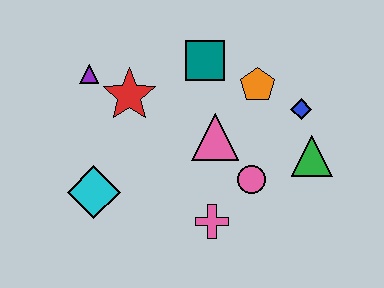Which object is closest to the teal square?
The orange pentagon is closest to the teal square.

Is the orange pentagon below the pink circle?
No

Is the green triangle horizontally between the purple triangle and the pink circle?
No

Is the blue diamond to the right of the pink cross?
Yes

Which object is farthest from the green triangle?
The purple triangle is farthest from the green triangle.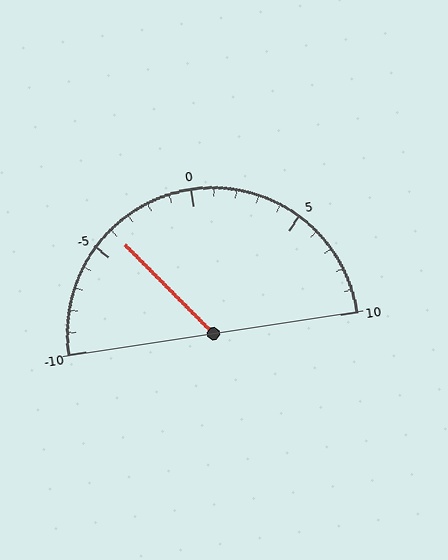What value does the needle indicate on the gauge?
The needle indicates approximately -4.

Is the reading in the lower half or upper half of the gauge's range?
The reading is in the lower half of the range (-10 to 10).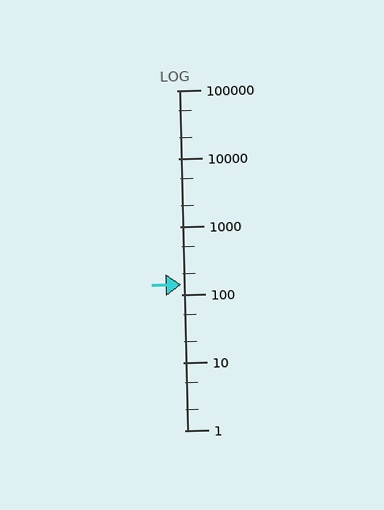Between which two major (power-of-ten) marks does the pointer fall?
The pointer is between 100 and 1000.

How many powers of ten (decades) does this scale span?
The scale spans 5 decades, from 1 to 100000.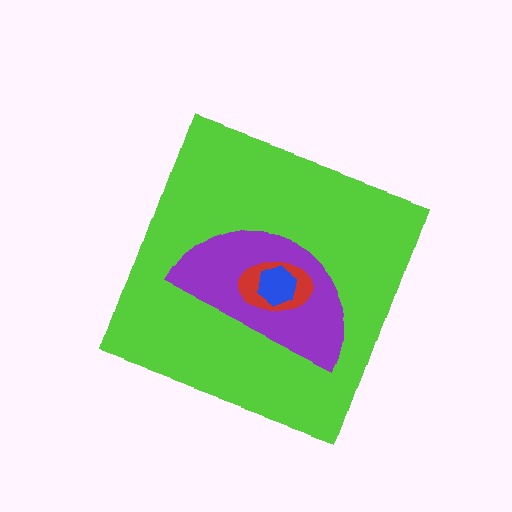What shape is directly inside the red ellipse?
The blue hexagon.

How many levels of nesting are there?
4.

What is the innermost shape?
The blue hexagon.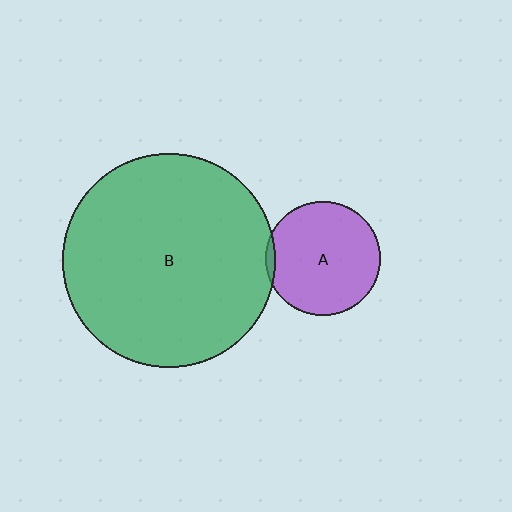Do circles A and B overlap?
Yes.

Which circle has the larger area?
Circle B (green).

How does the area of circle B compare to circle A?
Approximately 3.5 times.